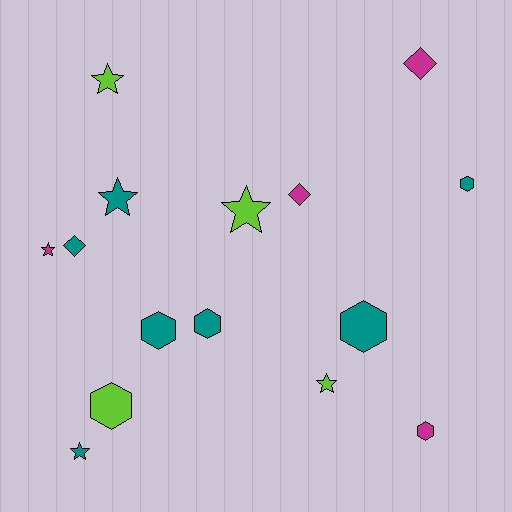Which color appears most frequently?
Teal, with 7 objects.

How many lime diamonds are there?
There are no lime diamonds.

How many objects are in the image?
There are 15 objects.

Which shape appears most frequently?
Hexagon, with 6 objects.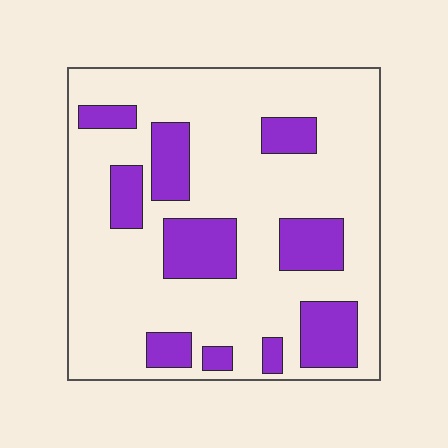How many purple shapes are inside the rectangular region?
10.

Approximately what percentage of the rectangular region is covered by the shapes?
Approximately 25%.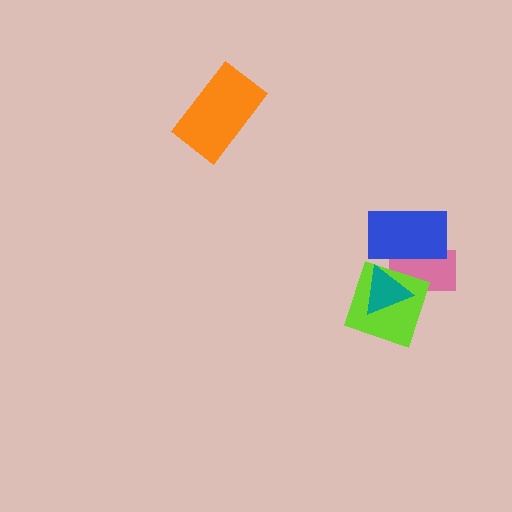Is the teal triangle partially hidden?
No, no other shape covers it.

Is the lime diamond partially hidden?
Yes, it is partially covered by another shape.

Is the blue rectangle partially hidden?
Yes, it is partially covered by another shape.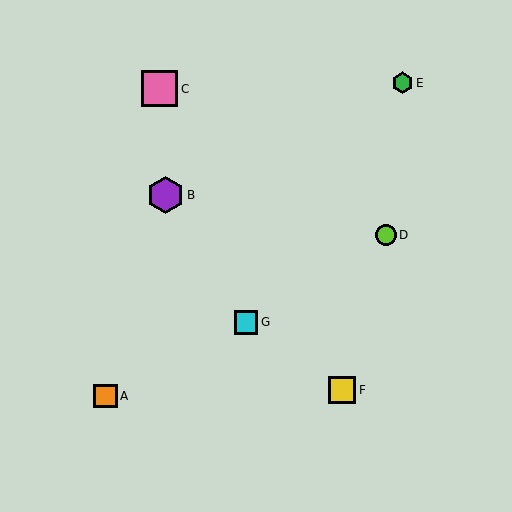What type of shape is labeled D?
Shape D is a lime circle.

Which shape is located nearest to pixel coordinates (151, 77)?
The pink square (labeled C) at (160, 89) is nearest to that location.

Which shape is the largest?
The purple hexagon (labeled B) is the largest.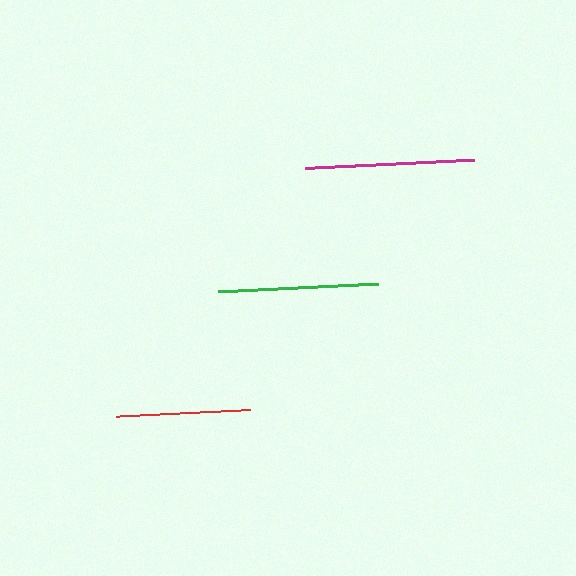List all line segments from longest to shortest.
From longest to shortest: magenta, green, red.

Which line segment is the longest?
The magenta line is the longest at approximately 169 pixels.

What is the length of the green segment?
The green segment is approximately 160 pixels long.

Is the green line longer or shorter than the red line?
The green line is longer than the red line.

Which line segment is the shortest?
The red line is the shortest at approximately 134 pixels.